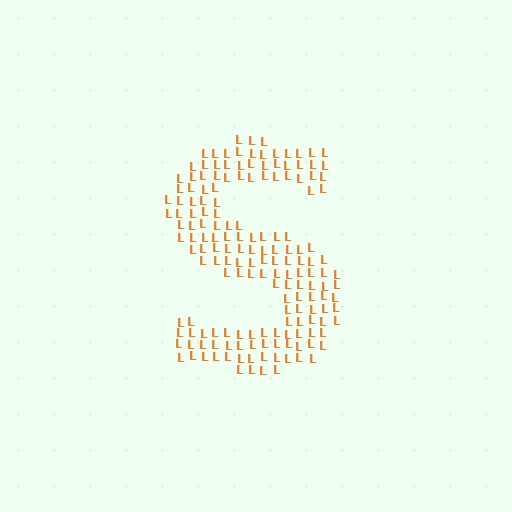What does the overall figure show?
The overall figure shows the letter S.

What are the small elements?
The small elements are letter L's.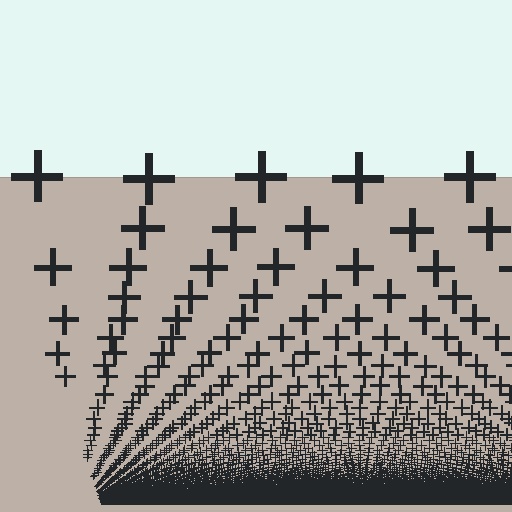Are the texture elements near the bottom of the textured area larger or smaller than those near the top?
Smaller. The gradient is inverted — elements near the bottom are smaller and denser.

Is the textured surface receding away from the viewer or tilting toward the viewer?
The surface appears to tilt toward the viewer. Texture elements get larger and sparser toward the top.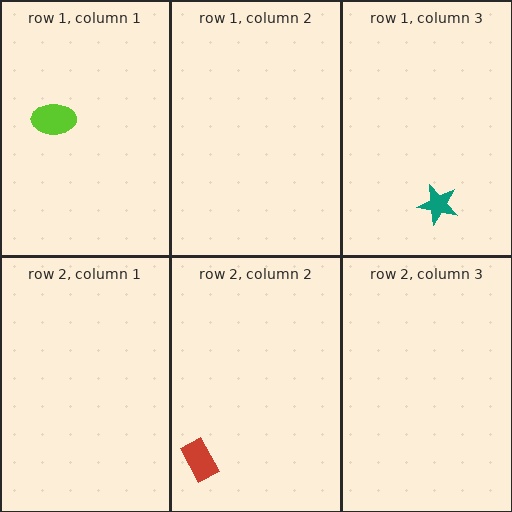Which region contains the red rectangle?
The row 2, column 2 region.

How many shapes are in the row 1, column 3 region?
1.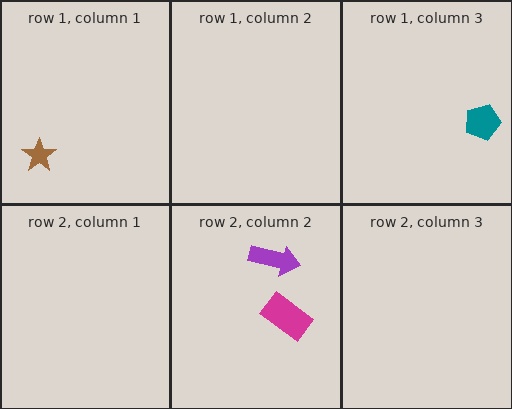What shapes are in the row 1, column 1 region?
The brown star.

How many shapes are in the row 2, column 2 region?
2.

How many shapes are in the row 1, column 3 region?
1.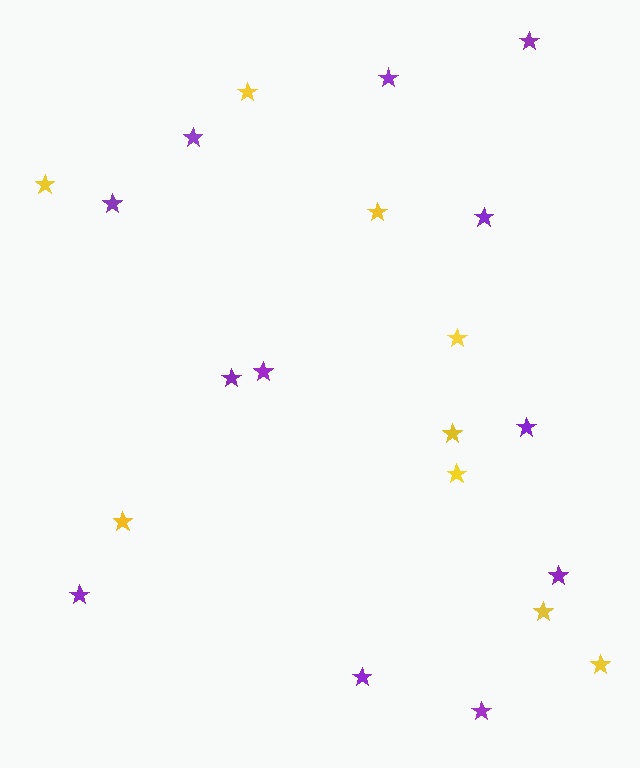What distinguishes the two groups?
There are 2 groups: one group of purple stars (12) and one group of yellow stars (9).